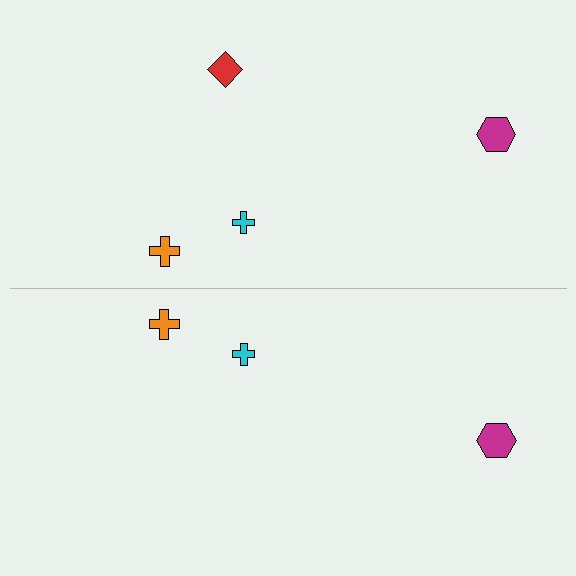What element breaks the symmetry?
A red diamond is missing from the bottom side.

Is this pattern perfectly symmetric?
No, the pattern is not perfectly symmetric. A red diamond is missing from the bottom side.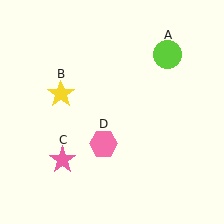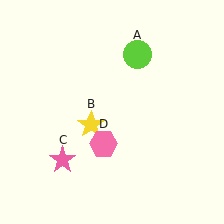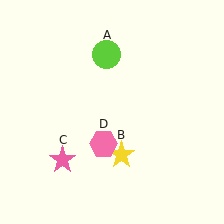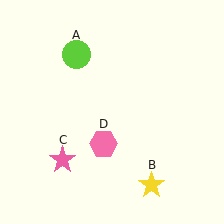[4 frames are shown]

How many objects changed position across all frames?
2 objects changed position: lime circle (object A), yellow star (object B).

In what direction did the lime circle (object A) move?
The lime circle (object A) moved left.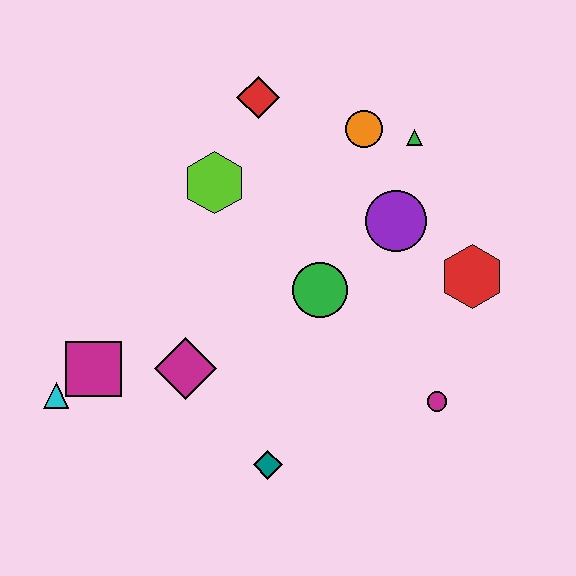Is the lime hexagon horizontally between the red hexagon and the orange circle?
No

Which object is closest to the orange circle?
The green triangle is closest to the orange circle.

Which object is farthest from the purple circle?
The cyan triangle is farthest from the purple circle.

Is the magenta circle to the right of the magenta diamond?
Yes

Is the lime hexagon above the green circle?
Yes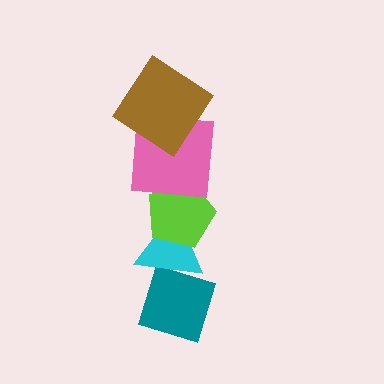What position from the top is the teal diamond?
The teal diamond is 5th from the top.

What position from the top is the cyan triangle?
The cyan triangle is 4th from the top.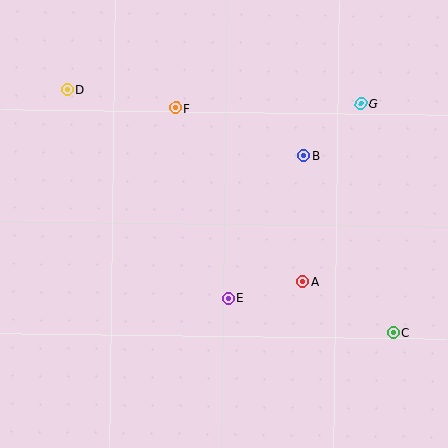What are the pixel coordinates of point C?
Point C is at (393, 333).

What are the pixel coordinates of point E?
Point E is at (228, 298).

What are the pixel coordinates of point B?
Point B is at (303, 156).